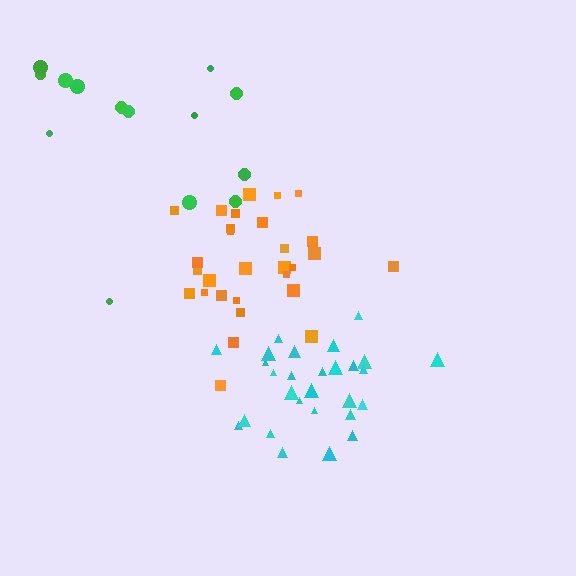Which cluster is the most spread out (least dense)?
Green.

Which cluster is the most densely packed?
Cyan.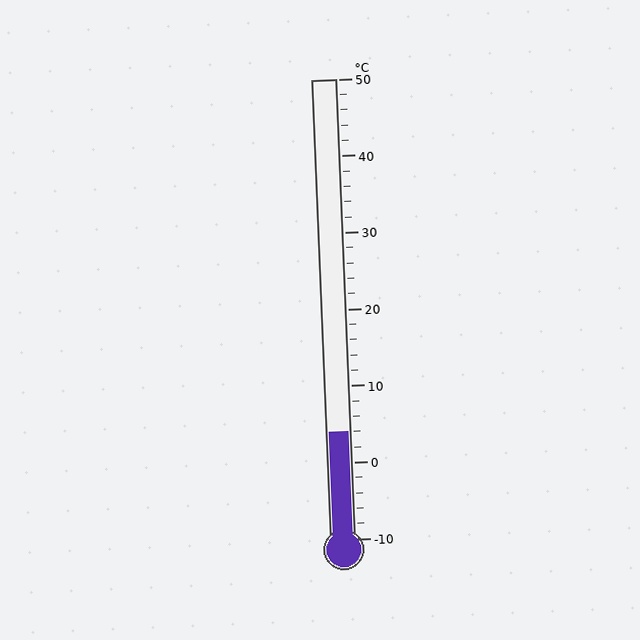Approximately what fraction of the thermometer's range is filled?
The thermometer is filled to approximately 25% of its range.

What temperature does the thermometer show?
The thermometer shows approximately 4°C.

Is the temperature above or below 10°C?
The temperature is below 10°C.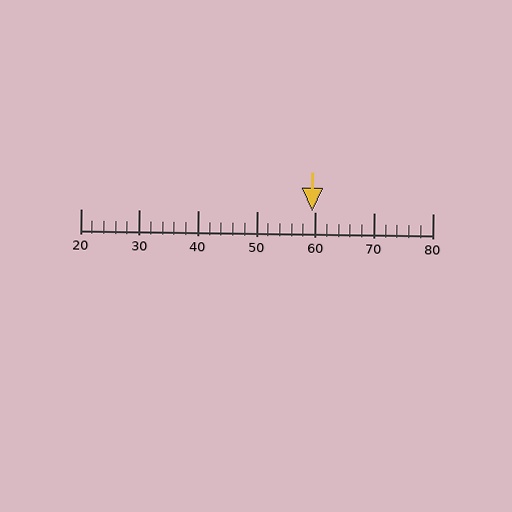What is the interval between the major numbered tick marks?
The major tick marks are spaced 10 units apart.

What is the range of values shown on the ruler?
The ruler shows values from 20 to 80.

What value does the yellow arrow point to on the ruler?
The yellow arrow points to approximately 59.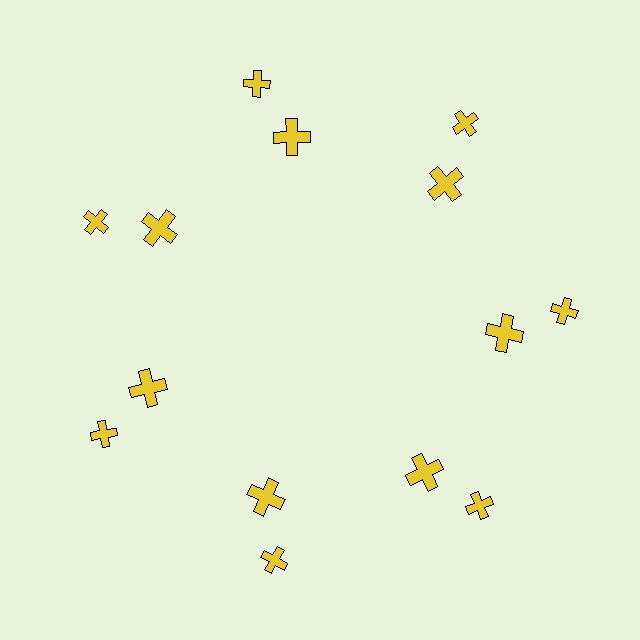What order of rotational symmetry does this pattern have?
This pattern has 7-fold rotational symmetry.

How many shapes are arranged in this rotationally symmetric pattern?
There are 14 shapes, arranged in 7 groups of 2.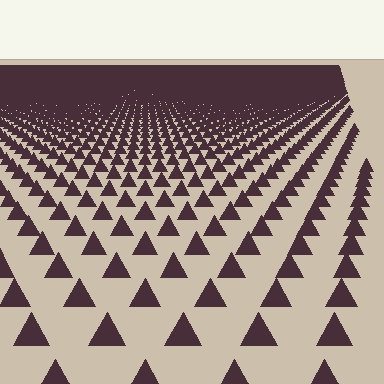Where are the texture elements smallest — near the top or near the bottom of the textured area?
Near the top.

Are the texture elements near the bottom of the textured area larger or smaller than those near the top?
Larger. Near the bottom, elements are closer to the viewer and appear at a bigger on-screen size.